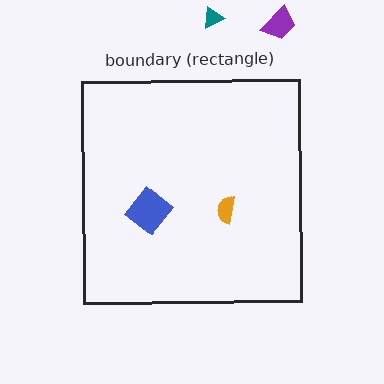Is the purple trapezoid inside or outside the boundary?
Outside.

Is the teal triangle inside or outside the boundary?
Outside.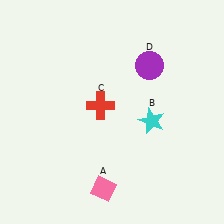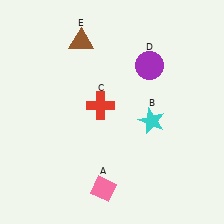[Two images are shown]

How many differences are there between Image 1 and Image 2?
There is 1 difference between the two images.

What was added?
A brown triangle (E) was added in Image 2.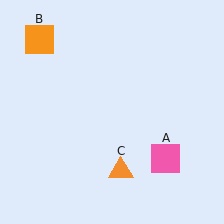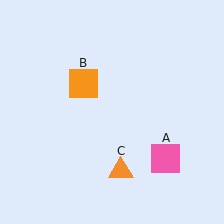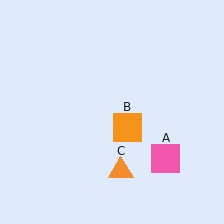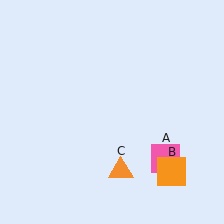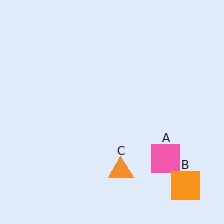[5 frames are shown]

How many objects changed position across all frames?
1 object changed position: orange square (object B).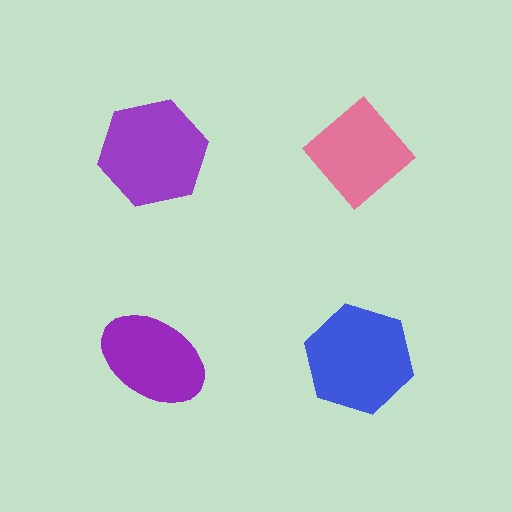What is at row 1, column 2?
A pink diamond.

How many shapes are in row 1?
2 shapes.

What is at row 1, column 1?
A purple hexagon.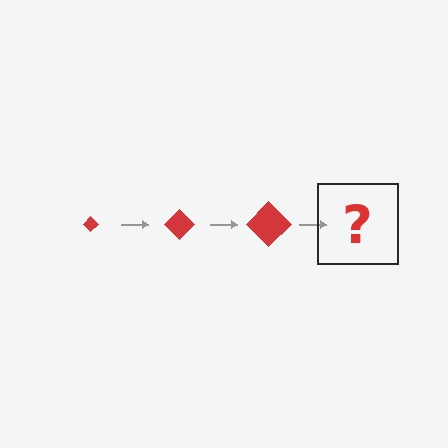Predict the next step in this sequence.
The next step is a red diamond, larger than the previous one.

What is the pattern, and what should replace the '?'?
The pattern is that the diamond gets progressively larger each step. The '?' should be a red diamond, larger than the previous one.